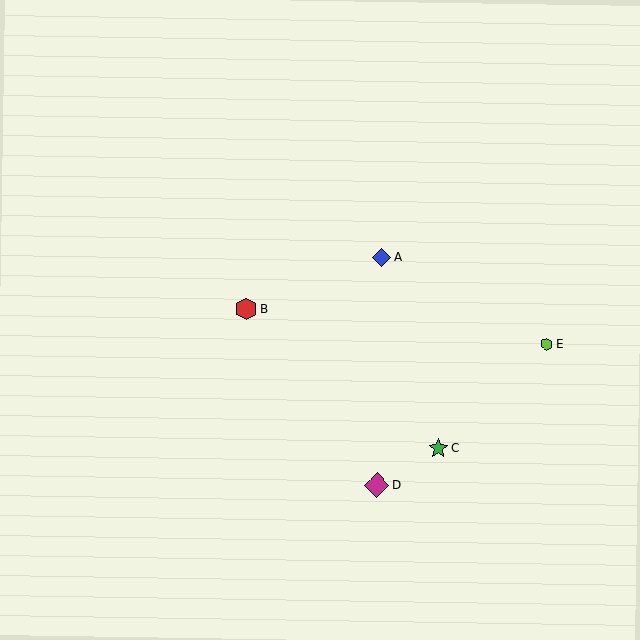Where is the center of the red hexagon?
The center of the red hexagon is at (247, 309).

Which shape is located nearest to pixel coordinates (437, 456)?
The green star (labeled C) at (438, 448) is nearest to that location.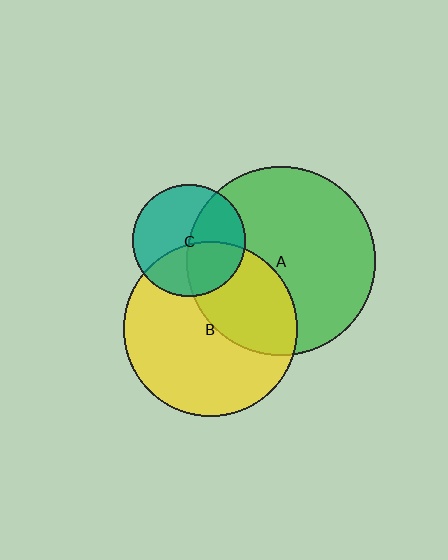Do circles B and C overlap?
Yes.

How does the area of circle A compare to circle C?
Approximately 2.8 times.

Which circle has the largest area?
Circle A (green).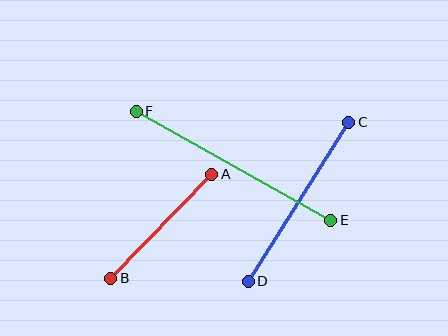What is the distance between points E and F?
The distance is approximately 223 pixels.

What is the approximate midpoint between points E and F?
The midpoint is at approximately (233, 166) pixels.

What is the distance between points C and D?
The distance is approximately 189 pixels.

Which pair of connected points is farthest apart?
Points E and F are farthest apart.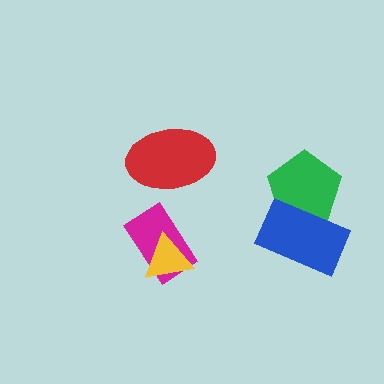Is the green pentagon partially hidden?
Yes, it is partially covered by another shape.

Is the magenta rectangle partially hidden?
Yes, it is partially covered by another shape.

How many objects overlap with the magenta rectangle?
1 object overlaps with the magenta rectangle.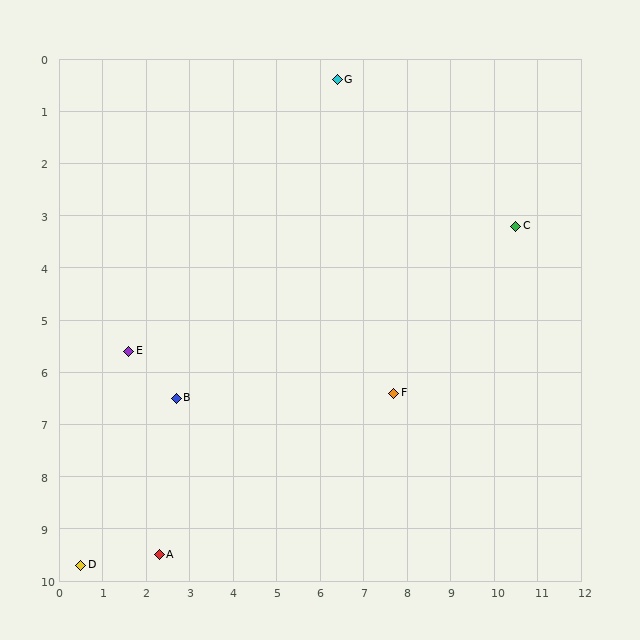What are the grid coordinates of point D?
Point D is at approximately (0.5, 9.7).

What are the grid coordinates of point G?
Point G is at approximately (6.4, 0.4).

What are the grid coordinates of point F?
Point F is at approximately (7.7, 6.4).